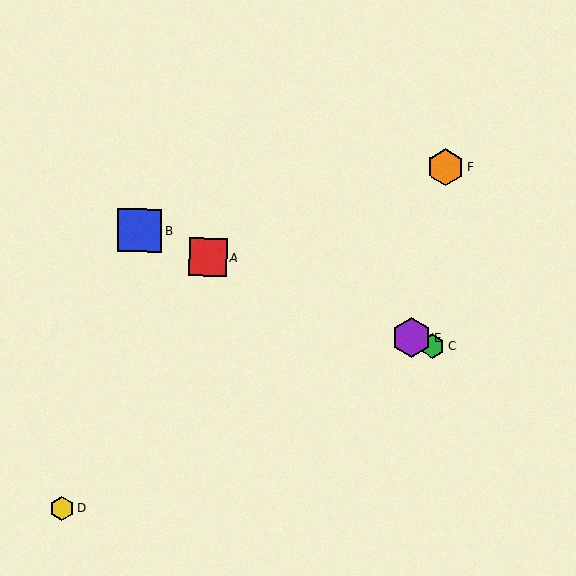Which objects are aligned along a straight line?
Objects A, B, C, E are aligned along a straight line.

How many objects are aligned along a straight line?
4 objects (A, B, C, E) are aligned along a straight line.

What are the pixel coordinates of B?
Object B is at (140, 230).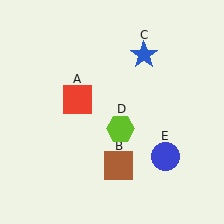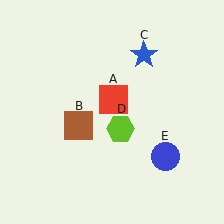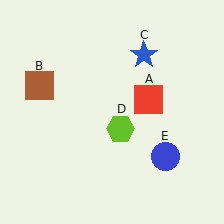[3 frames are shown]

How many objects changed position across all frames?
2 objects changed position: red square (object A), brown square (object B).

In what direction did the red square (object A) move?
The red square (object A) moved right.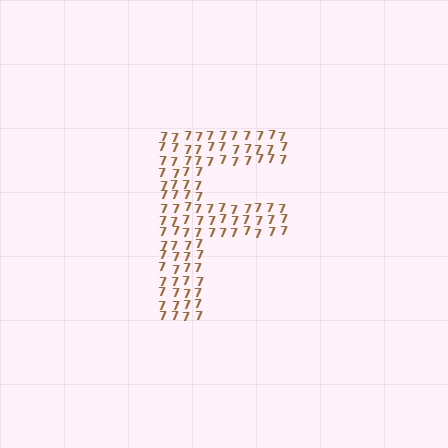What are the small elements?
The small elements are digit 7's.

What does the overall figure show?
The overall figure shows the letter F.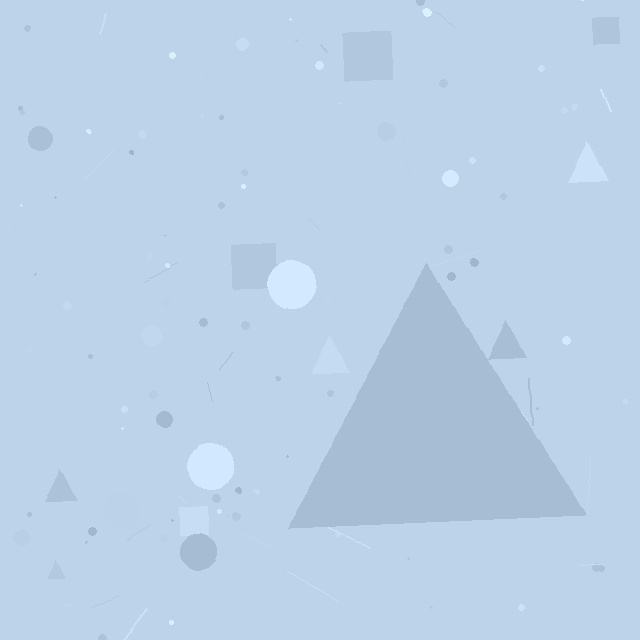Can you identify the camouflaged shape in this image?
The camouflaged shape is a triangle.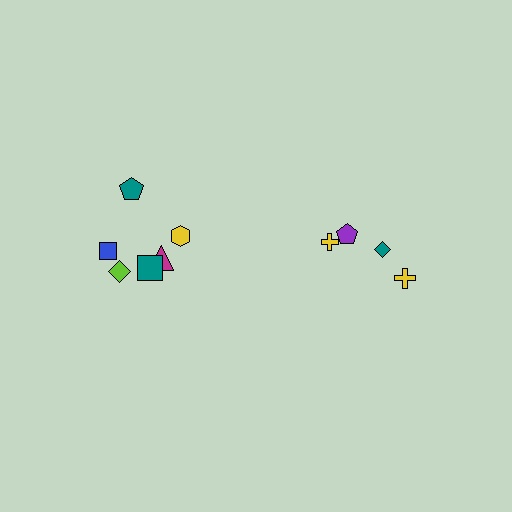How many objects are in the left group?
There are 6 objects.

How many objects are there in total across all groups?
There are 10 objects.